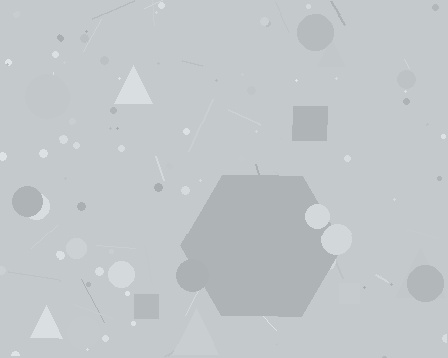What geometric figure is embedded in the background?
A hexagon is embedded in the background.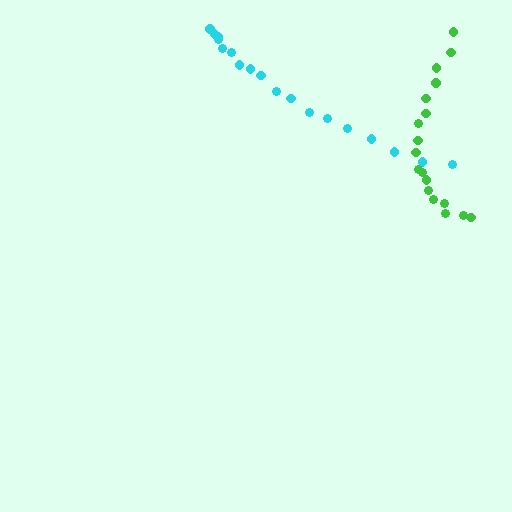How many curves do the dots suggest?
There are 2 distinct paths.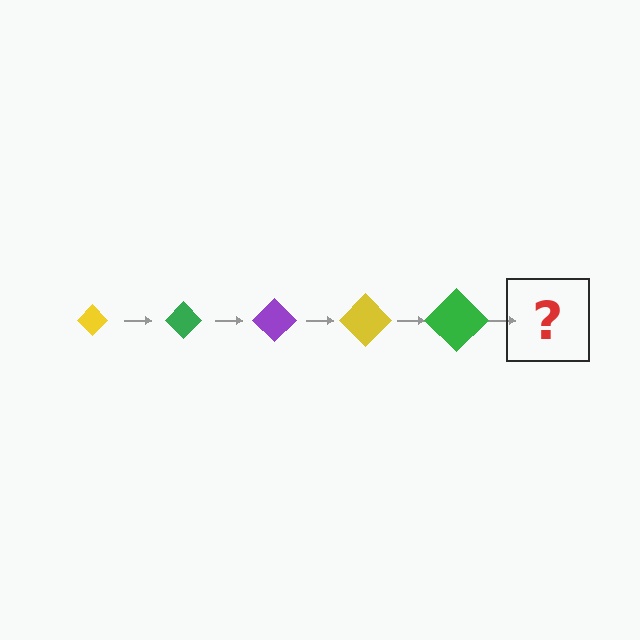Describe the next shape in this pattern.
It should be a purple diamond, larger than the previous one.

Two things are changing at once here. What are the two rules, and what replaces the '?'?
The two rules are that the diamond grows larger each step and the color cycles through yellow, green, and purple. The '?' should be a purple diamond, larger than the previous one.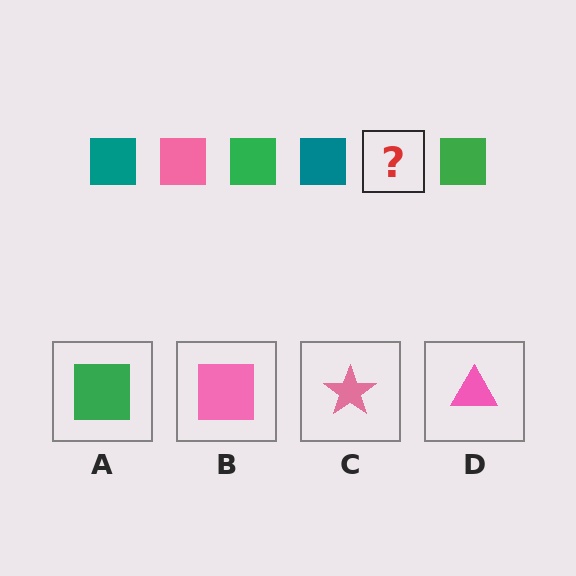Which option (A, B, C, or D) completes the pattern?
B.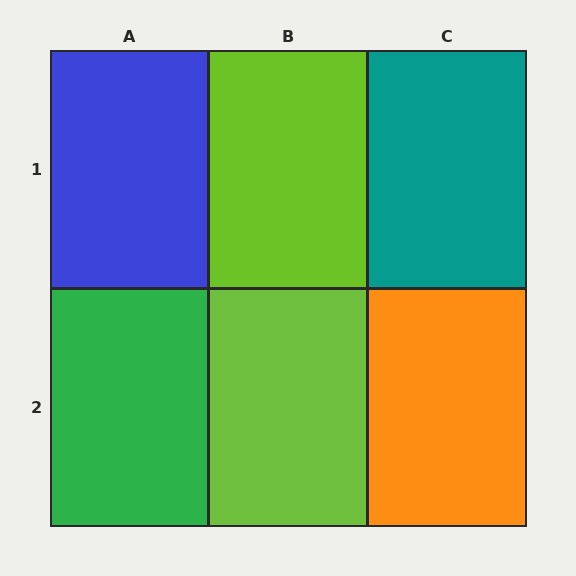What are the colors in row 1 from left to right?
Blue, lime, teal.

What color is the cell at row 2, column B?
Lime.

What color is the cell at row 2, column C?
Orange.